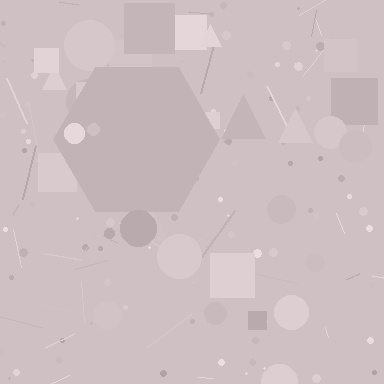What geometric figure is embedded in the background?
A hexagon is embedded in the background.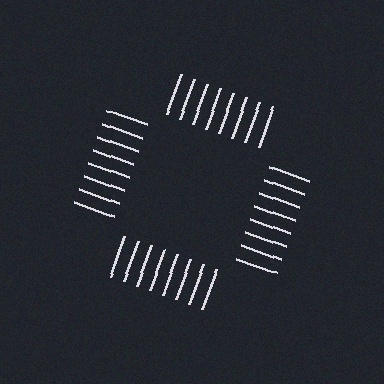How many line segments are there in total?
32 — 8 along each of the 4 edges.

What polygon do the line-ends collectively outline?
An illusory square — the line segments terminate on its edges but no continuous stroke is drawn.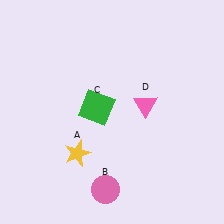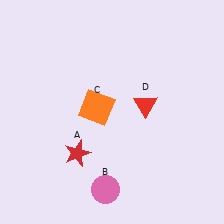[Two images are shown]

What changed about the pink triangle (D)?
In Image 1, D is pink. In Image 2, it changed to red.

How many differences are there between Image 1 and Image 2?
There are 3 differences between the two images.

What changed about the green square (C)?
In Image 1, C is green. In Image 2, it changed to orange.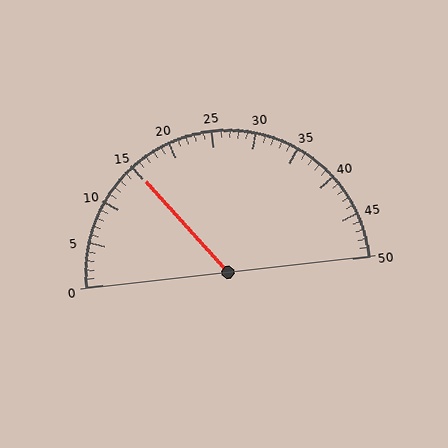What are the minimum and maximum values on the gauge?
The gauge ranges from 0 to 50.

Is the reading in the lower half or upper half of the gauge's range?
The reading is in the lower half of the range (0 to 50).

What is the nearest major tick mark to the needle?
The nearest major tick mark is 15.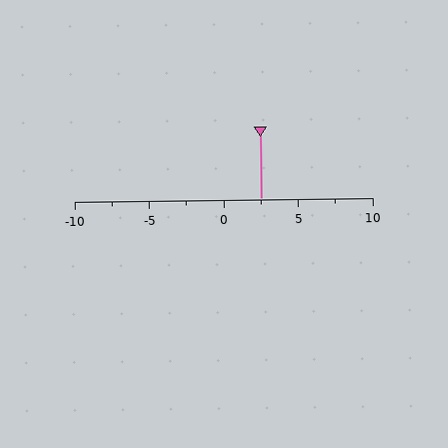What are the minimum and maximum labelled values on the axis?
The axis runs from -10 to 10.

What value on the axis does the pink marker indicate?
The marker indicates approximately 2.5.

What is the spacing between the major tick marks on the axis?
The major ticks are spaced 5 apart.